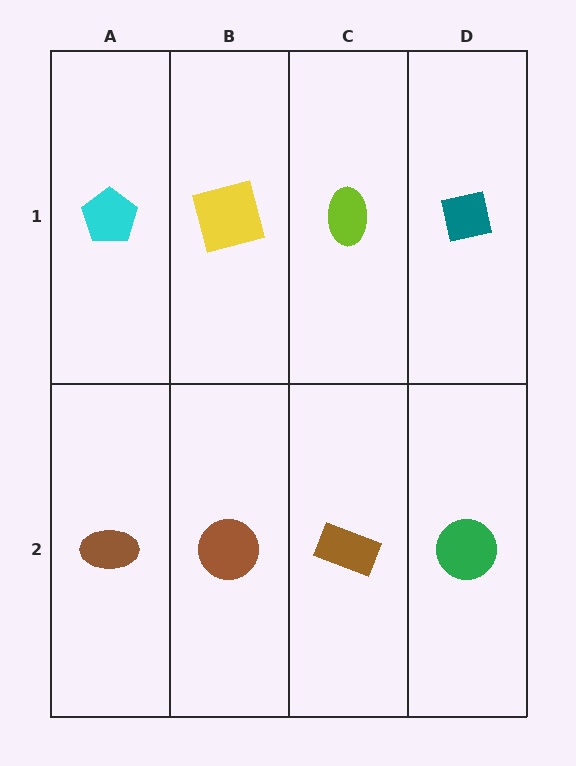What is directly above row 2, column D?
A teal square.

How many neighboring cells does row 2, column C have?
3.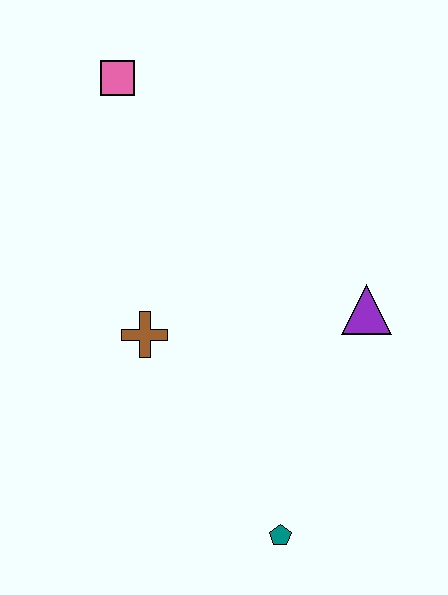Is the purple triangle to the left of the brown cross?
No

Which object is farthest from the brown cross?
The pink square is farthest from the brown cross.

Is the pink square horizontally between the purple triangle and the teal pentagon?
No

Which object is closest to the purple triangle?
The brown cross is closest to the purple triangle.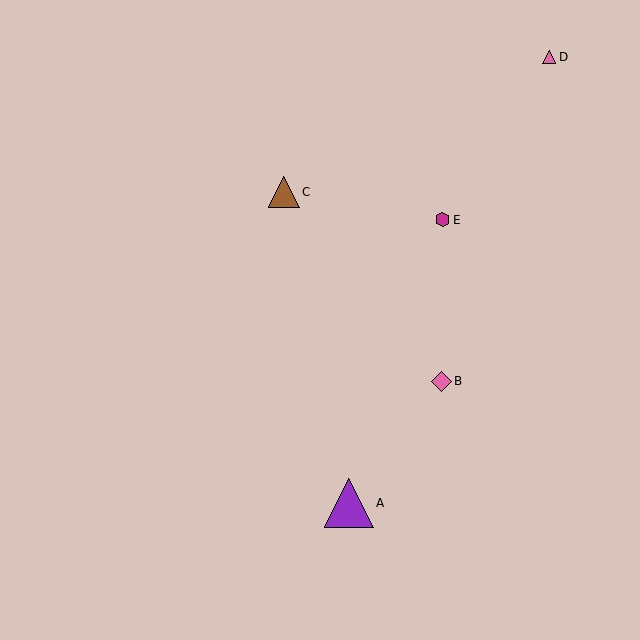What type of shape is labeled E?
Shape E is a magenta hexagon.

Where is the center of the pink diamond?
The center of the pink diamond is at (441, 381).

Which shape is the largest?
The purple triangle (labeled A) is the largest.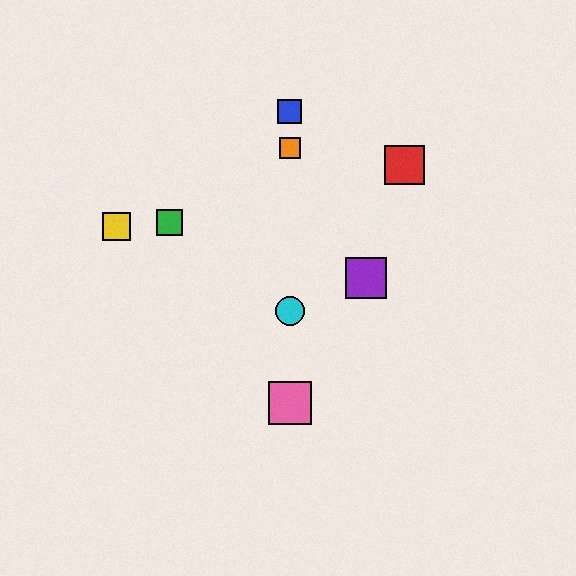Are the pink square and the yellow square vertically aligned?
No, the pink square is at x≈290 and the yellow square is at x≈116.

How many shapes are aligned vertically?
4 shapes (the blue square, the orange square, the cyan circle, the pink square) are aligned vertically.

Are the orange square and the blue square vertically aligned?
Yes, both are at x≈290.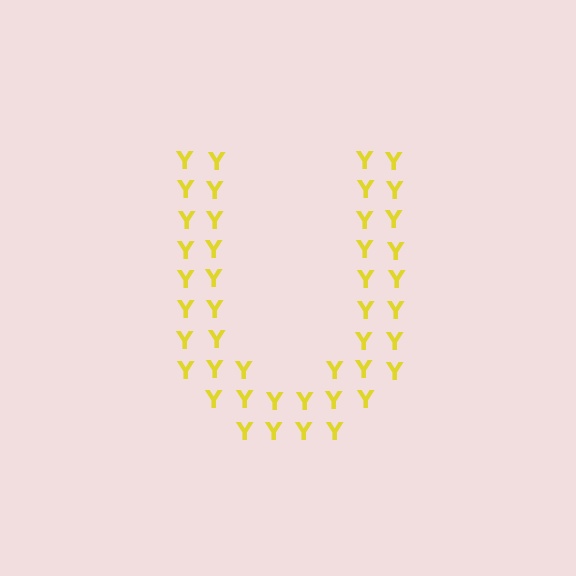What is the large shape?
The large shape is the letter U.